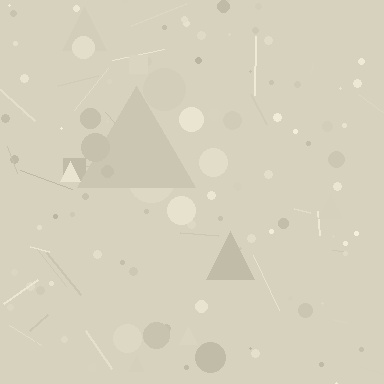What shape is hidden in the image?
A triangle is hidden in the image.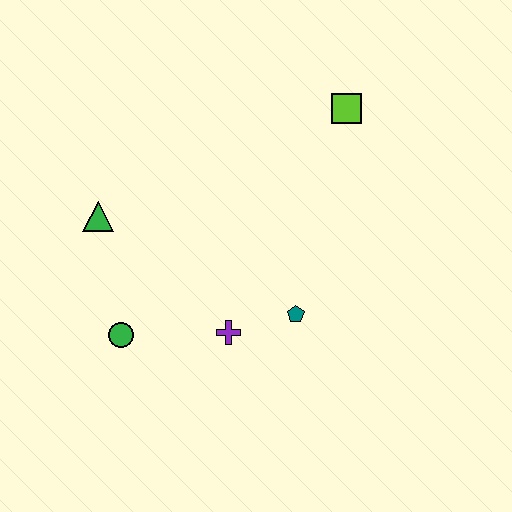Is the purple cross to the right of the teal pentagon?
No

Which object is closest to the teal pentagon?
The purple cross is closest to the teal pentagon.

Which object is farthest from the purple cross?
The lime square is farthest from the purple cross.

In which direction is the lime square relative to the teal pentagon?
The lime square is above the teal pentagon.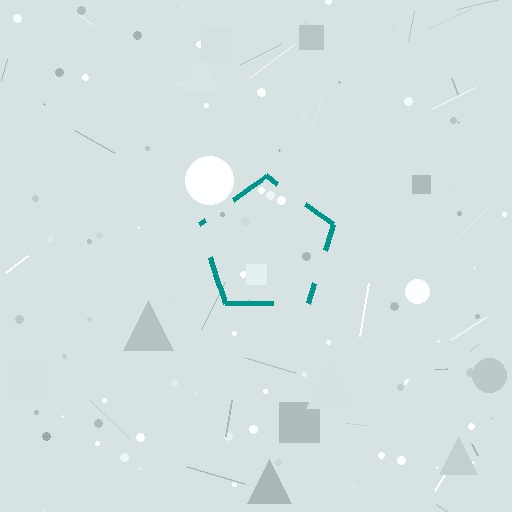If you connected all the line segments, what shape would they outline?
They would outline a pentagon.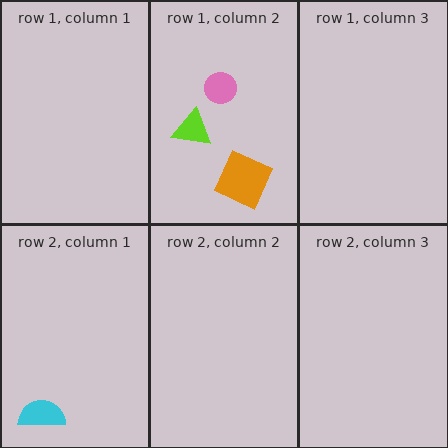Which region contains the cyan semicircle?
The row 2, column 1 region.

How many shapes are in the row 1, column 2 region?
3.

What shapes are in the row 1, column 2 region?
The orange square, the lime triangle, the pink circle.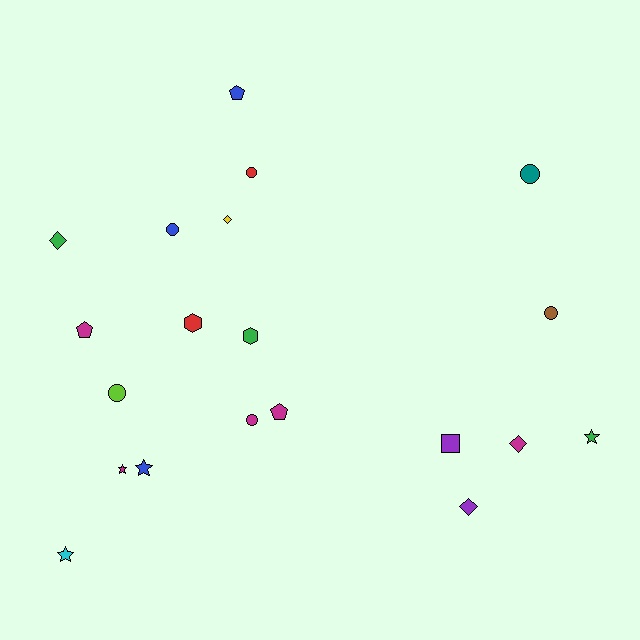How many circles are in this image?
There are 6 circles.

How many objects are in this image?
There are 20 objects.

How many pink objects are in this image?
There are no pink objects.